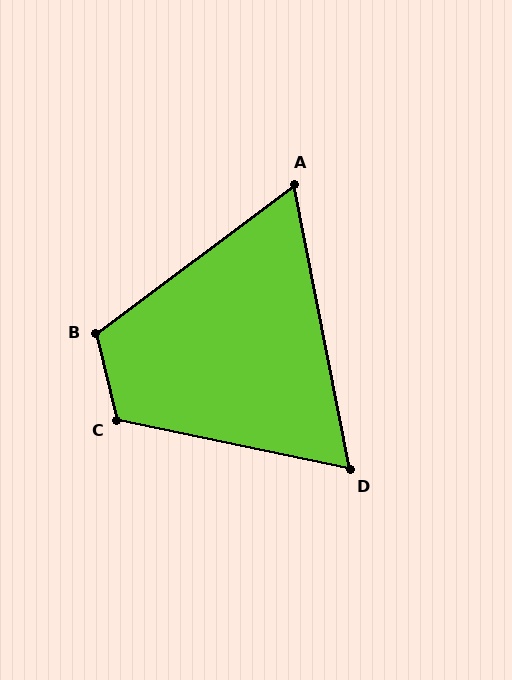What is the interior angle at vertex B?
Approximately 113 degrees (obtuse).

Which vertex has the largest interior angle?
C, at approximately 116 degrees.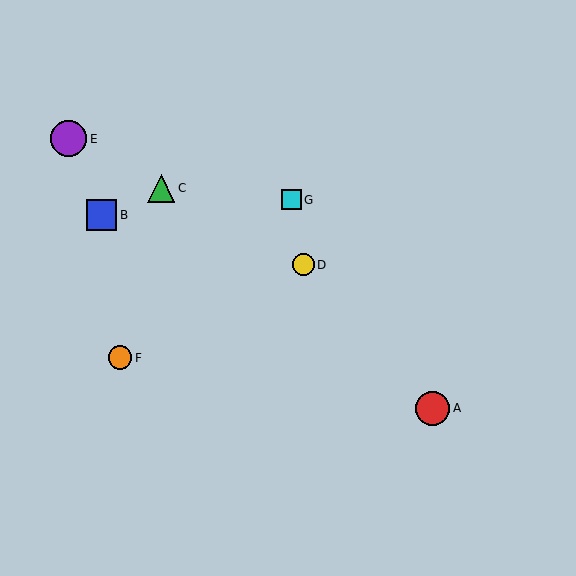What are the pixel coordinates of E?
Object E is at (69, 139).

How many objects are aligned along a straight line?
3 objects (C, D, E) are aligned along a straight line.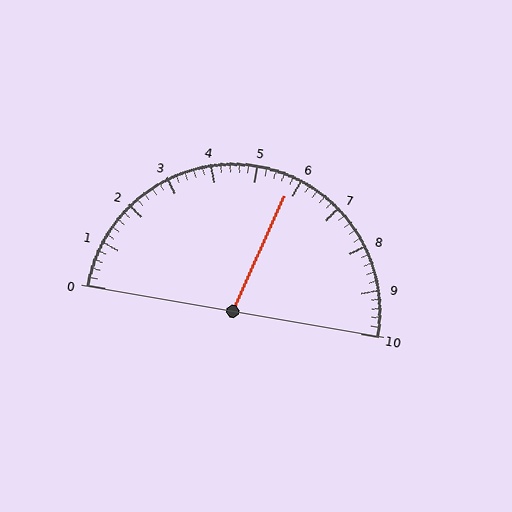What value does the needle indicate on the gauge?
The needle indicates approximately 5.8.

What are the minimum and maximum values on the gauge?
The gauge ranges from 0 to 10.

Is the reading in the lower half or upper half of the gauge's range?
The reading is in the upper half of the range (0 to 10).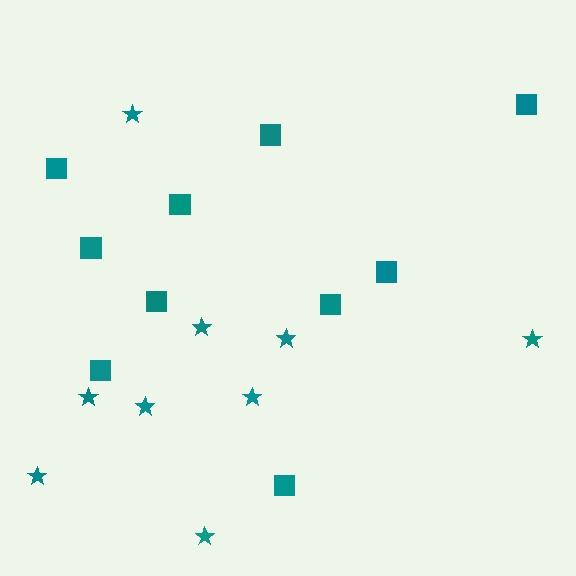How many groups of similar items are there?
There are 2 groups: one group of squares (10) and one group of stars (9).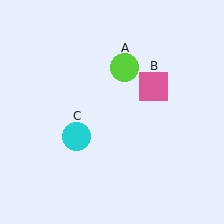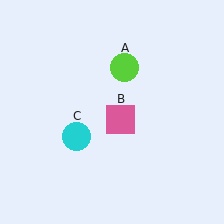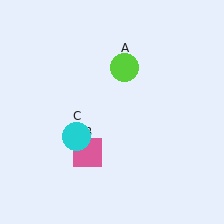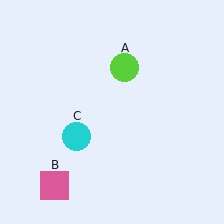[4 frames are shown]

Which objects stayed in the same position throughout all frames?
Lime circle (object A) and cyan circle (object C) remained stationary.